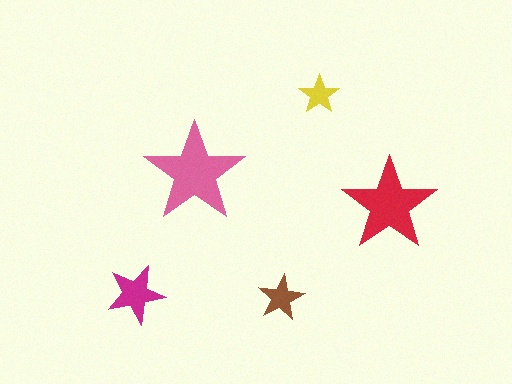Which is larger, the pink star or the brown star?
The pink one.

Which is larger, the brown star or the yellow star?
The brown one.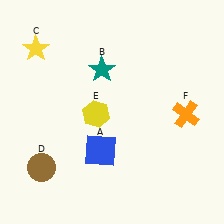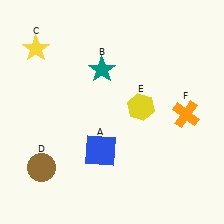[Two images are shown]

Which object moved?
The yellow hexagon (E) moved right.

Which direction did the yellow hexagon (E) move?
The yellow hexagon (E) moved right.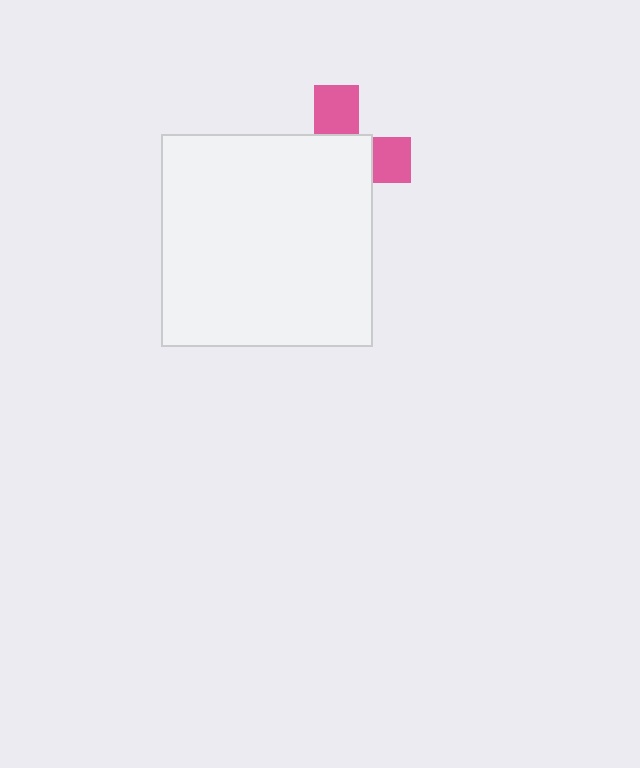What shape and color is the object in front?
The object in front is a white square.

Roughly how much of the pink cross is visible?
A small part of it is visible (roughly 34%).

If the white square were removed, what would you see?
You would see the complete pink cross.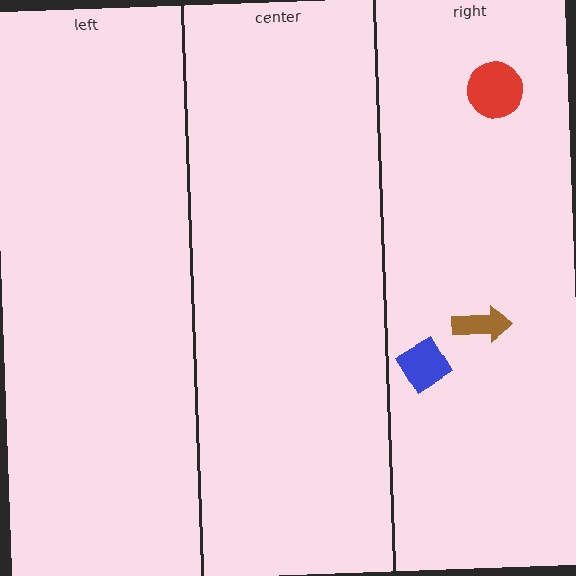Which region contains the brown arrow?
The right region.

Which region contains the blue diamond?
The right region.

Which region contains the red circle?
The right region.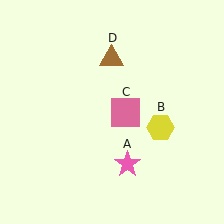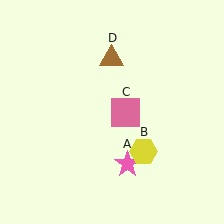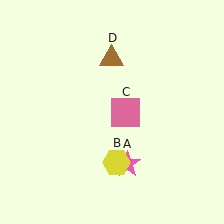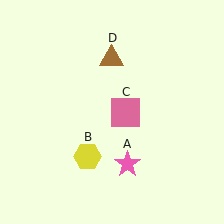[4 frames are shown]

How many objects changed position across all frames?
1 object changed position: yellow hexagon (object B).